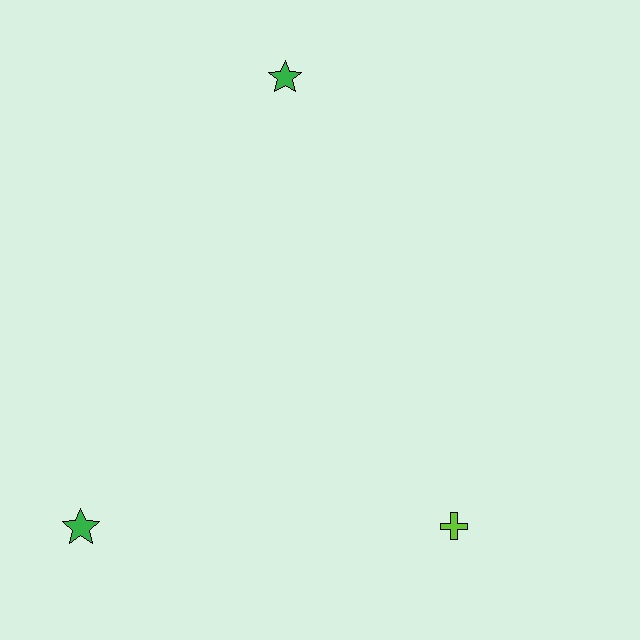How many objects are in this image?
There are 3 objects.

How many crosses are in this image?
There is 1 cross.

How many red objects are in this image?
There are no red objects.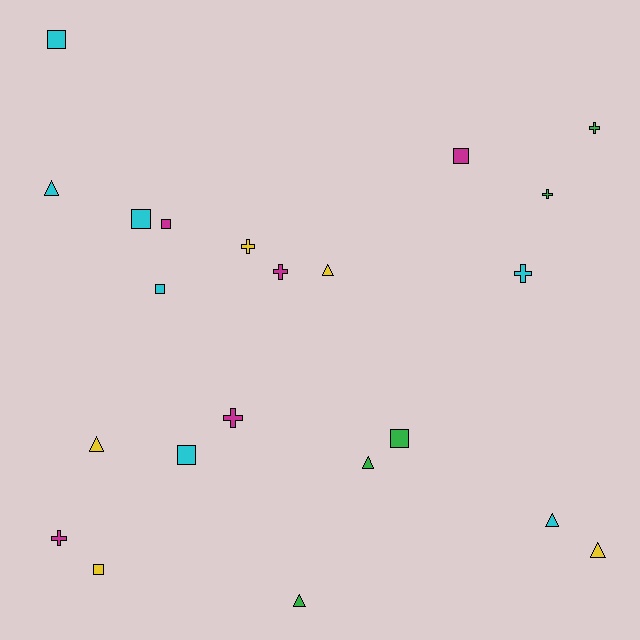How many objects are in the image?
There are 22 objects.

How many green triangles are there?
There are 2 green triangles.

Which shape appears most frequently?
Square, with 8 objects.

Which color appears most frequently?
Cyan, with 7 objects.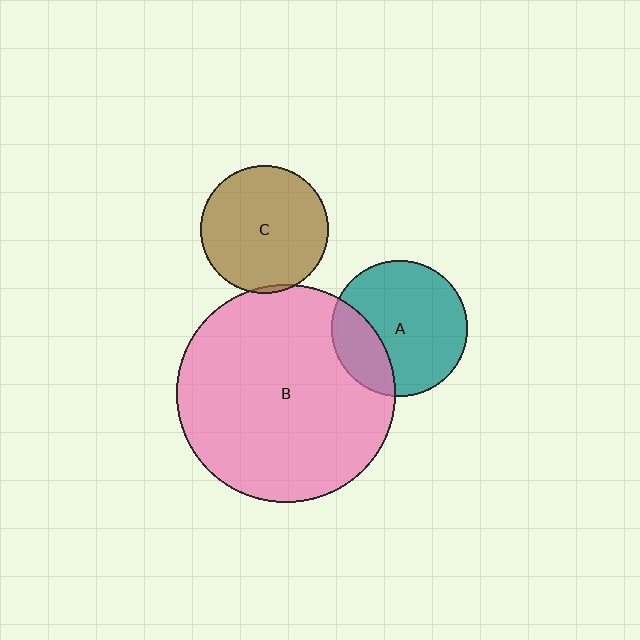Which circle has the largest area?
Circle B (pink).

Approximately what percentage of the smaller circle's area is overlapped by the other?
Approximately 25%.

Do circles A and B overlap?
Yes.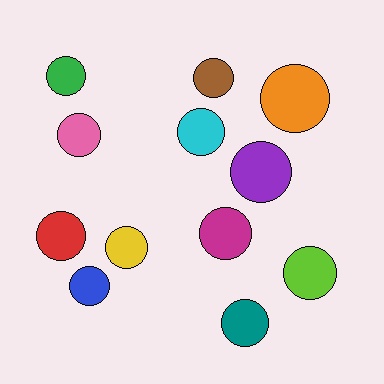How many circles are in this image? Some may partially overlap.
There are 12 circles.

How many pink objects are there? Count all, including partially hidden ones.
There is 1 pink object.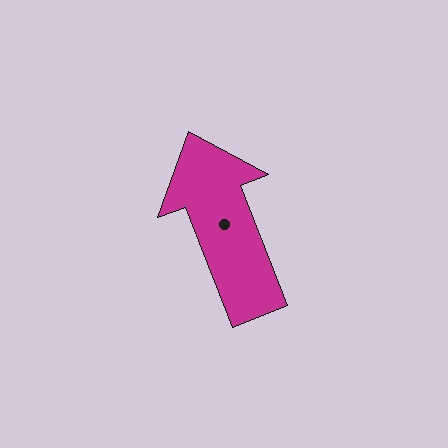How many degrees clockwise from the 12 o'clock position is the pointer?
Approximately 339 degrees.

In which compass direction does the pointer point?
North.